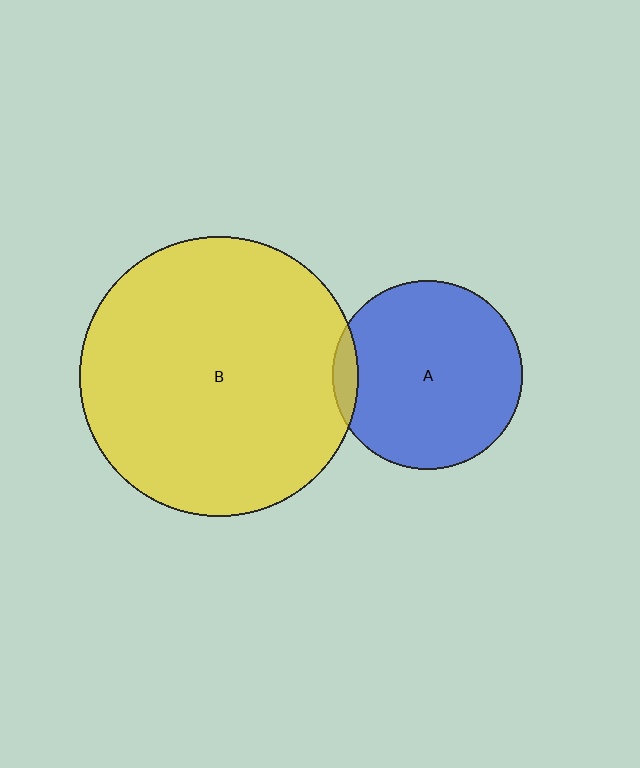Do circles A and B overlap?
Yes.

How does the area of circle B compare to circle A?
Approximately 2.2 times.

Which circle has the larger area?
Circle B (yellow).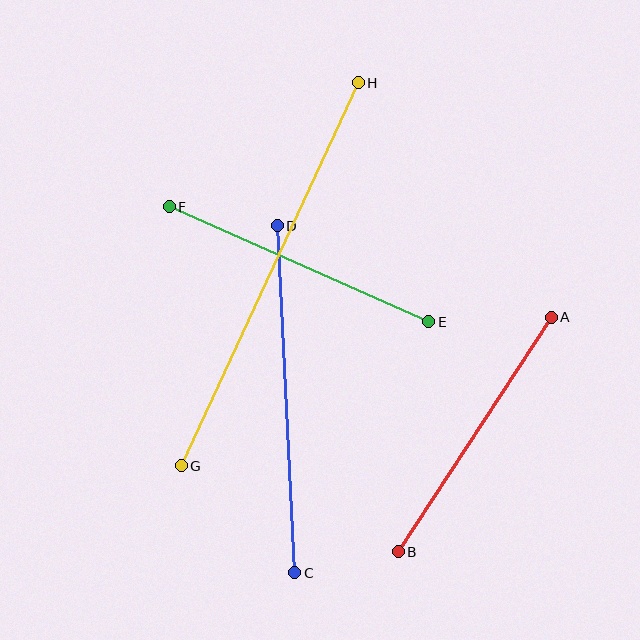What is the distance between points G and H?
The distance is approximately 422 pixels.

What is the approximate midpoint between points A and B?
The midpoint is at approximately (475, 435) pixels.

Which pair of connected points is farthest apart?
Points G and H are farthest apart.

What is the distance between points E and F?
The distance is approximately 284 pixels.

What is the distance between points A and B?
The distance is approximately 280 pixels.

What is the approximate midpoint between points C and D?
The midpoint is at approximately (286, 399) pixels.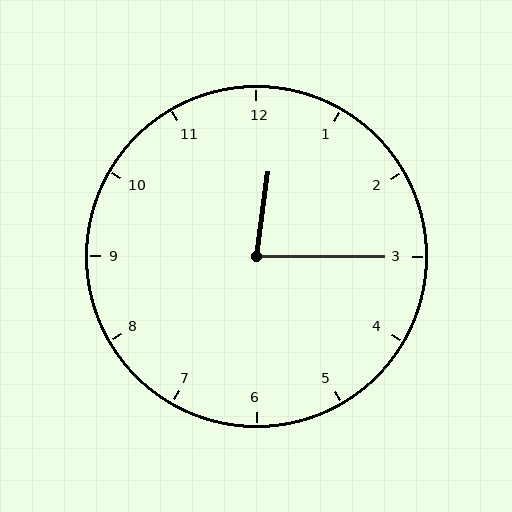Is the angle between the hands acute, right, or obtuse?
It is acute.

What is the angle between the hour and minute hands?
Approximately 82 degrees.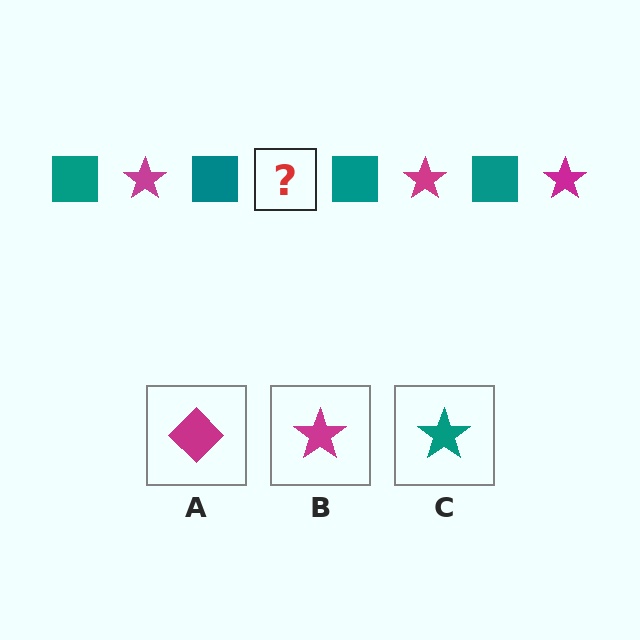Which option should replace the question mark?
Option B.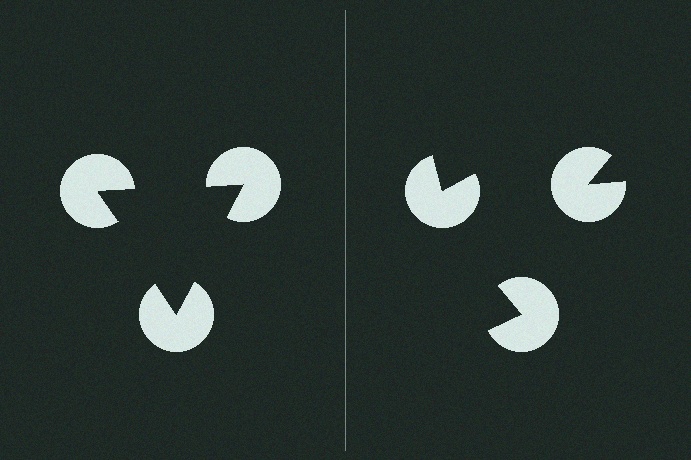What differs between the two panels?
The pac-man discs are positioned identically on both sides; only the wedge orientations differ. On the left they align to a triangle; on the right they are misaligned.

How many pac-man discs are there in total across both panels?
6 — 3 on each side.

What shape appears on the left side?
An illusory triangle.